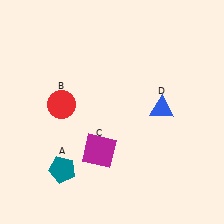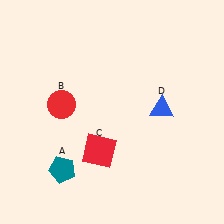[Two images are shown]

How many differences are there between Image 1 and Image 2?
There is 1 difference between the two images.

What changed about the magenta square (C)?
In Image 1, C is magenta. In Image 2, it changed to red.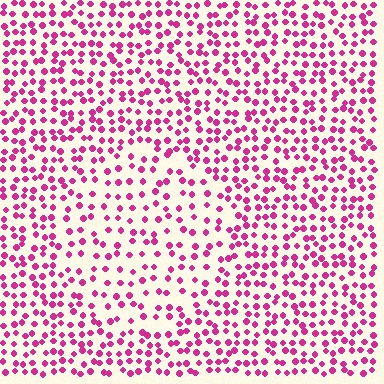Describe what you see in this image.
The image contains small magenta elements arranged at two different densities. A circle-shaped region is visible where the elements are less densely packed than the surrounding area.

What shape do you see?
I see a circle.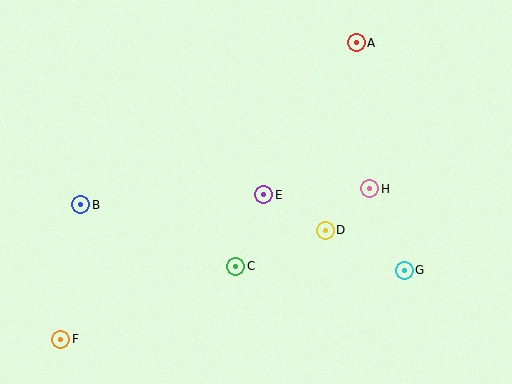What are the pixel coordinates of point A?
Point A is at (356, 43).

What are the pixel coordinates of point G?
Point G is at (404, 270).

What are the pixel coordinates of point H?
Point H is at (370, 189).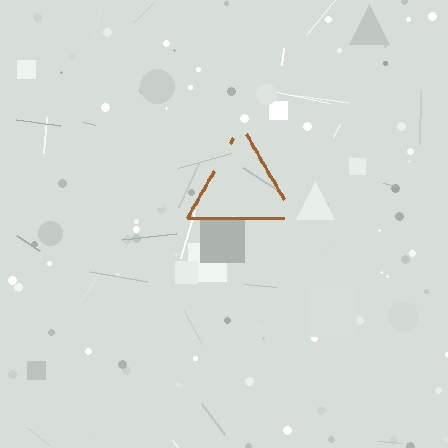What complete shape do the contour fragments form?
The contour fragments form a triangle.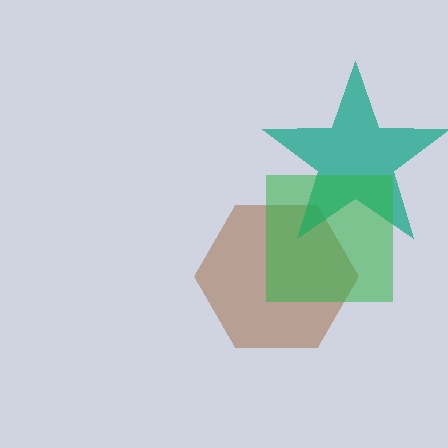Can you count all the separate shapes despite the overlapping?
Yes, there are 3 separate shapes.